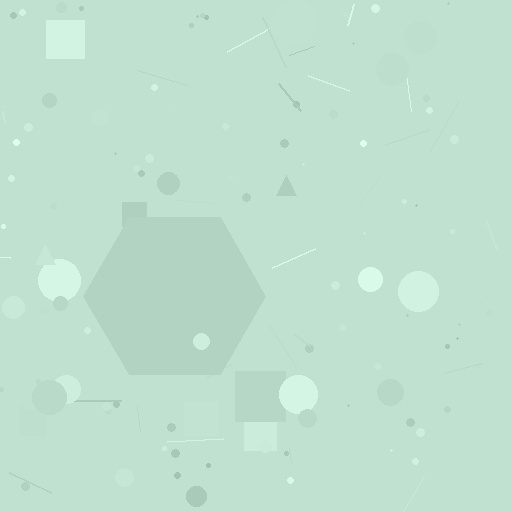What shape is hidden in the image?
A hexagon is hidden in the image.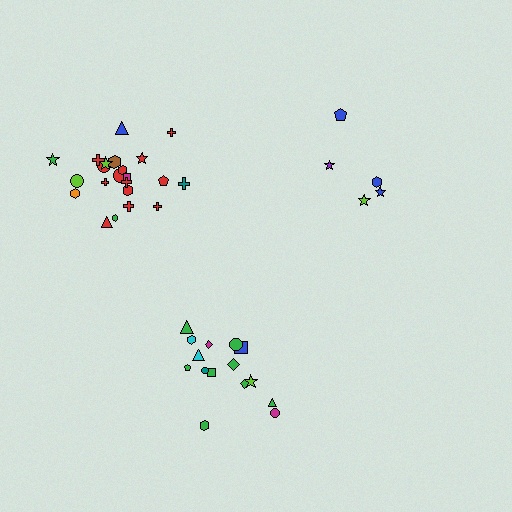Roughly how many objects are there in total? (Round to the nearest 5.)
Roughly 40 objects in total.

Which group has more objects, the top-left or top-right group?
The top-left group.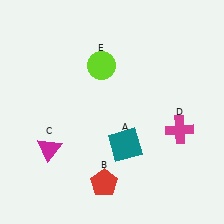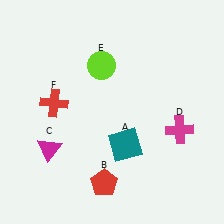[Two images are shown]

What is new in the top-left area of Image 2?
A red cross (F) was added in the top-left area of Image 2.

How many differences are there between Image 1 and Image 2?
There is 1 difference between the two images.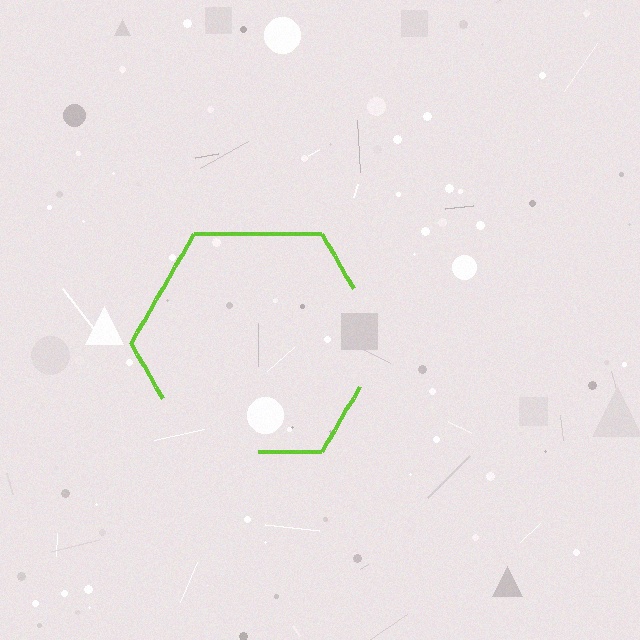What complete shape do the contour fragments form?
The contour fragments form a hexagon.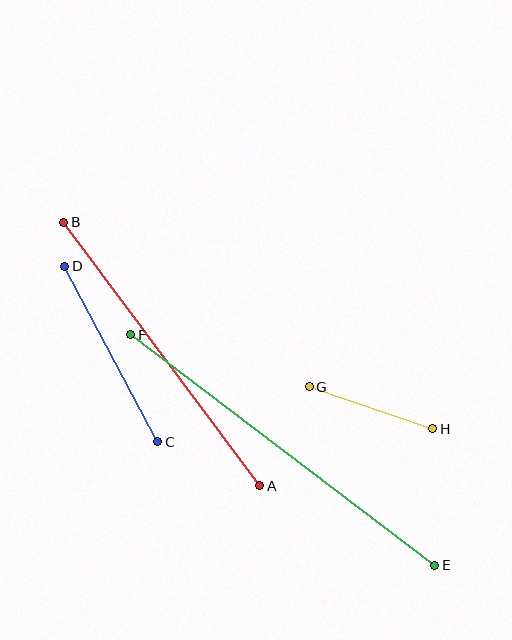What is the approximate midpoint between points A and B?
The midpoint is at approximately (162, 354) pixels.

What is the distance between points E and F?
The distance is approximately 381 pixels.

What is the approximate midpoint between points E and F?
The midpoint is at approximately (283, 450) pixels.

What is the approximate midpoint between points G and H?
The midpoint is at approximately (371, 408) pixels.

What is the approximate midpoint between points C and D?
The midpoint is at approximately (111, 354) pixels.